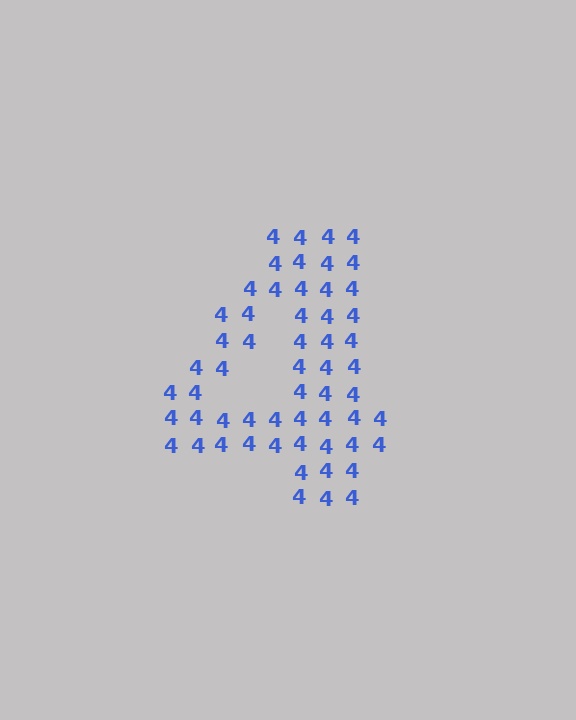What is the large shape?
The large shape is the digit 4.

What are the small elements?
The small elements are digit 4's.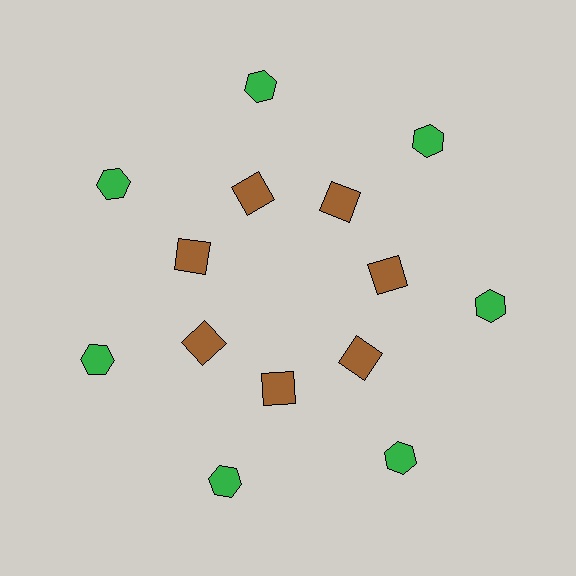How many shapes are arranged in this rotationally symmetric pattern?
There are 14 shapes, arranged in 7 groups of 2.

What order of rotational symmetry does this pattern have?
This pattern has 7-fold rotational symmetry.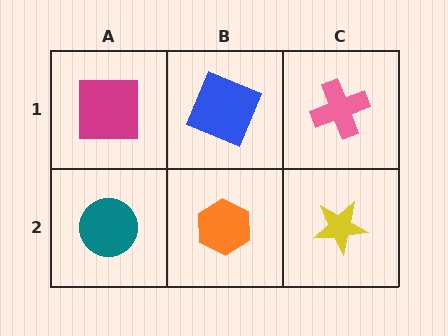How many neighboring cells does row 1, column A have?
2.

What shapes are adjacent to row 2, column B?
A blue square (row 1, column B), a teal circle (row 2, column A), a yellow star (row 2, column C).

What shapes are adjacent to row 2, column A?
A magenta square (row 1, column A), an orange hexagon (row 2, column B).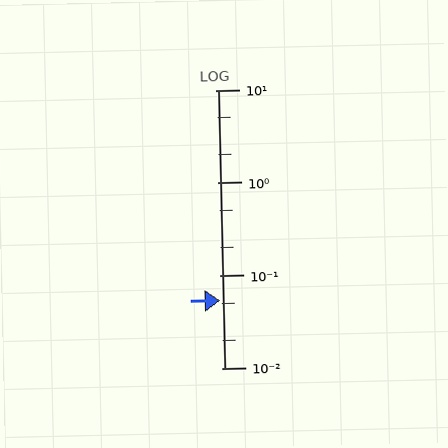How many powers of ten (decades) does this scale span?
The scale spans 3 decades, from 0.01 to 10.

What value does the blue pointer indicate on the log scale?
The pointer indicates approximately 0.053.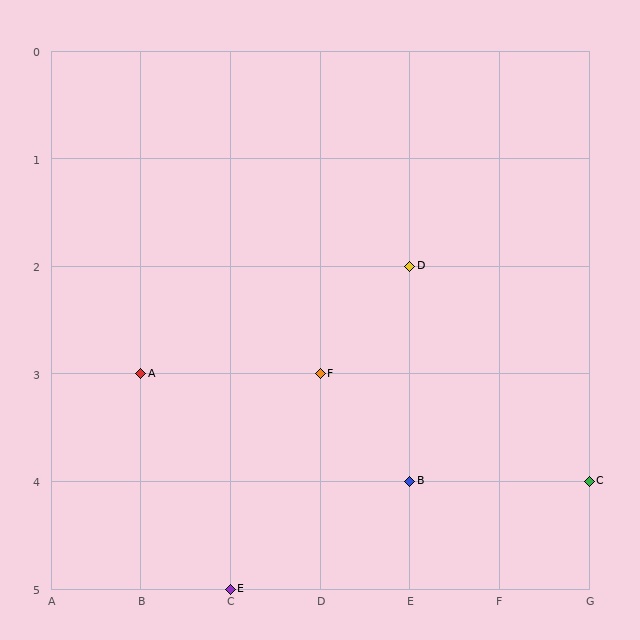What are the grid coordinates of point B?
Point B is at grid coordinates (E, 4).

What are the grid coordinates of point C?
Point C is at grid coordinates (G, 4).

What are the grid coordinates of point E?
Point E is at grid coordinates (C, 5).